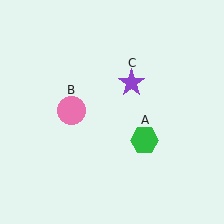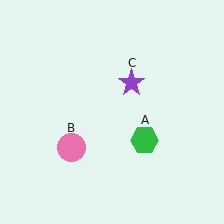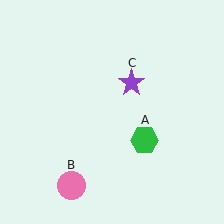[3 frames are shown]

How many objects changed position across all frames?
1 object changed position: pink circle (object B).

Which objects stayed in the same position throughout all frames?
Green hexagon (object A) and purple star (object C) remained stationary.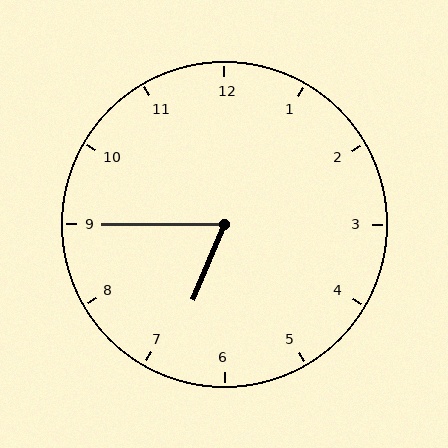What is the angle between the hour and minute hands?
Approximately 68 degrees.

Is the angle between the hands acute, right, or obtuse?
It is acute.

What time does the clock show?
6:45.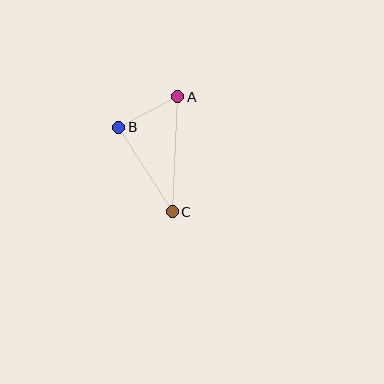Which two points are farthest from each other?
Points A and C are farthest from each other.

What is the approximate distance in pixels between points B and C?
The distance between B and C is approximately 100 pixels.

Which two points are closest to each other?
Points A and B are closest to each other.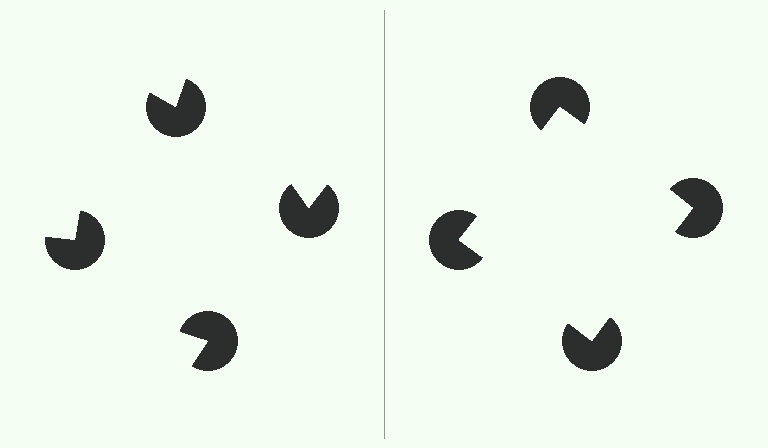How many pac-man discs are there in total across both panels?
8 — 4 on each side.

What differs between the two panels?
The pac-man discs are positioned identically on both sides; only the wedge orientations differ. On the right they align to a square; on the left they are misaligned.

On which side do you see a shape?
An illusory square appears on the right side. On the left side the wedge cuts are rotated, so no coherent shape forms.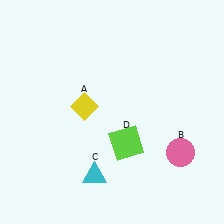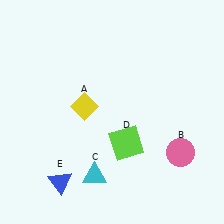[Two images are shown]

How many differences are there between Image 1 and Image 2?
There is 1 difference between the two images.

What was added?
A blue triangle (E) was added in Image 2.